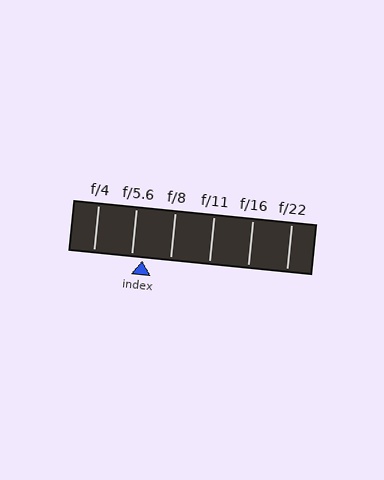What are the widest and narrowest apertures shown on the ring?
The widest aperture shown is f/4 and the narrowest is f/22.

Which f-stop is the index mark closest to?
The index mark is closest to f/5.6.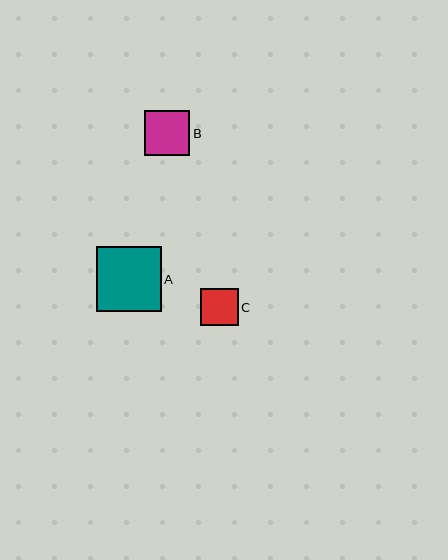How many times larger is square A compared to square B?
Square A is approximately 1.4 times the size of square B.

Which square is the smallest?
Square C is the smallest with a size of approximately 37 pixels.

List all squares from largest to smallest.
From largest to smallest: A, B, C.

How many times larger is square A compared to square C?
Square A is approximately 1.7 times the size of square C.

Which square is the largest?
Square A is the largest with a size of approximately 64 pixels.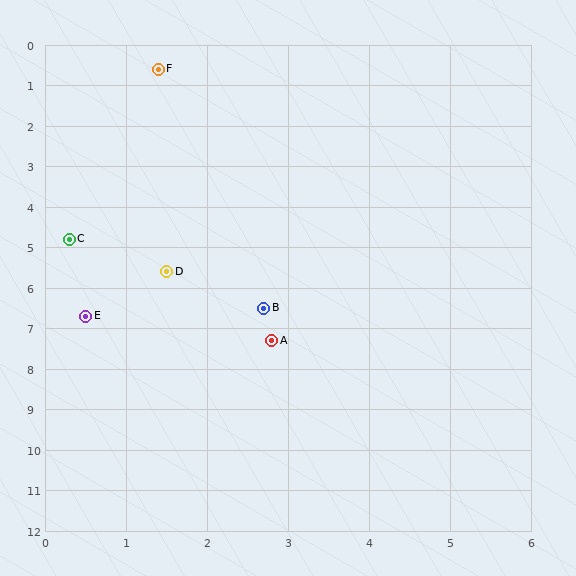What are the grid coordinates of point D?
Point D is at approximately (1.5, 5.6).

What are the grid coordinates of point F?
Point F is at approximately (1.4, 0.6).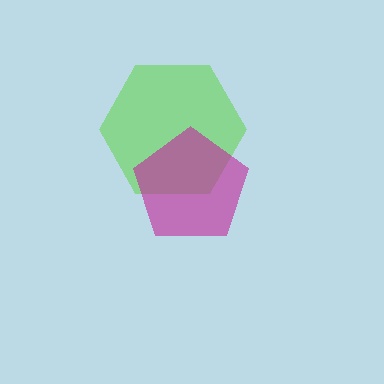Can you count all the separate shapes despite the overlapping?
Yes, there are 2 separate shapes.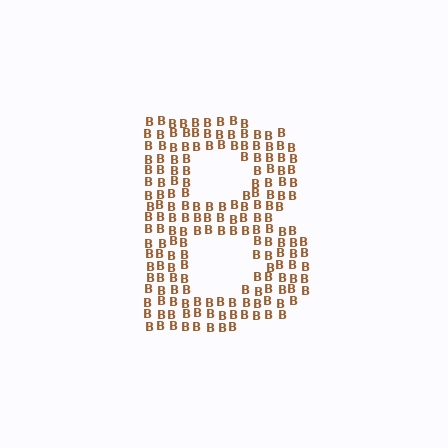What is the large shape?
The large shape is the letter B.